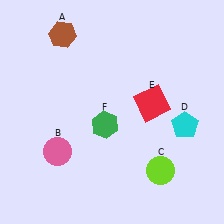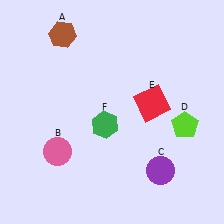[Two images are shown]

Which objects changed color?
C changed from lime to purple. D changed from cyan to lime.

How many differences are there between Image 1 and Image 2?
There are 2 differences between the two images.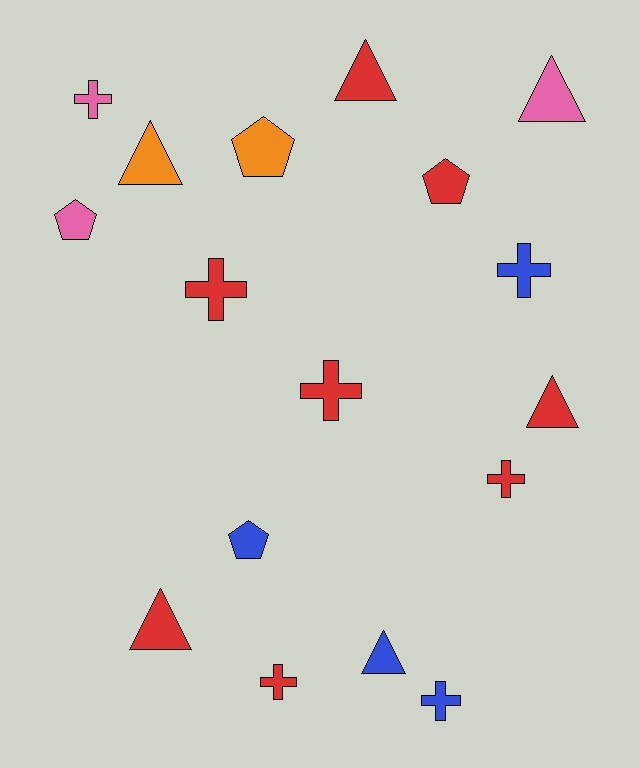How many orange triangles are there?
There is 1 orange triangle.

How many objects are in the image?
There are 17 objects.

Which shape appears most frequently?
Cross, with 7 objects.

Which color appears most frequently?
Red, with 8 objects.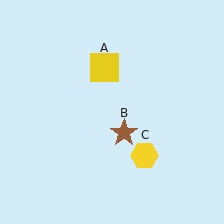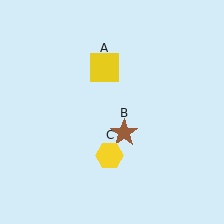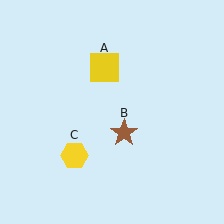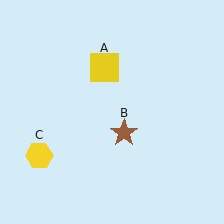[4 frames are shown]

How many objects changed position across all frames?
1 object changed position: yellow hexagon (object C).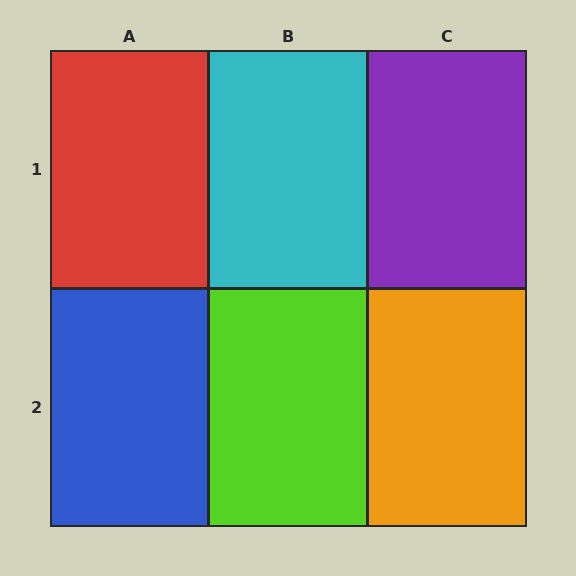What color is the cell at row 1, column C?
Purple.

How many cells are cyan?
1 cell is cyan.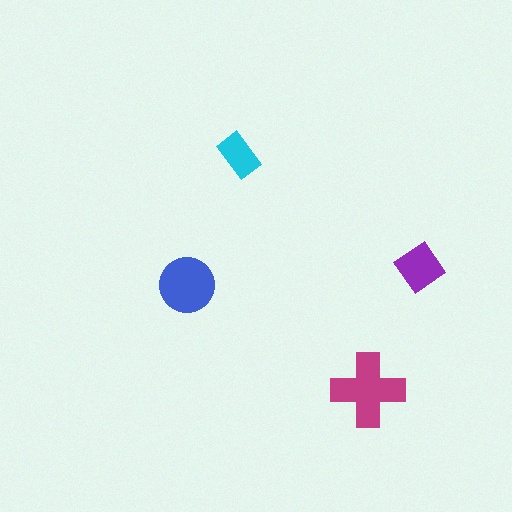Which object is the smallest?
The cyan rectangle.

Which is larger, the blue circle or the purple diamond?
The blue circle.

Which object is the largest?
The magenta cross.